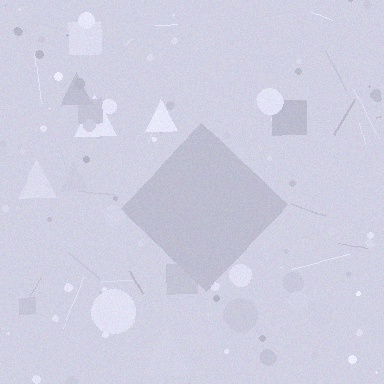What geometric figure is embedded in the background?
A diamond is embedded in the background.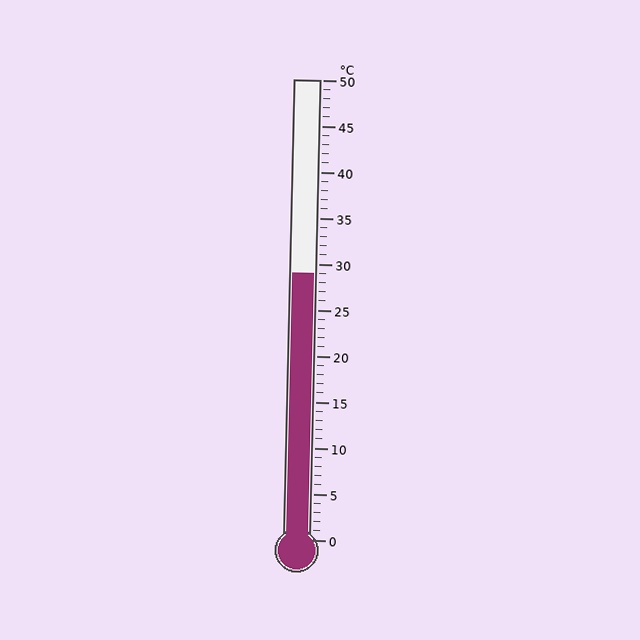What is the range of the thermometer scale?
The thermometer scale ranges from 0°C to 50°C.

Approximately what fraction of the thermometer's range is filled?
The thermometer is filled to approximately 60% of its range.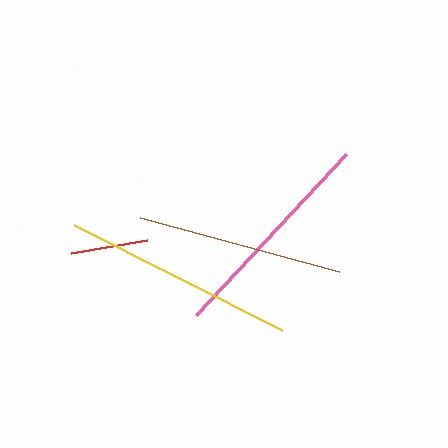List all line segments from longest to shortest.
From longest to shortest: yellow, pink, brown, red.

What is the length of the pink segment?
The pink segment is approximately 219 pixels long.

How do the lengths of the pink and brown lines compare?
The pink and brown lines are approximately the same length.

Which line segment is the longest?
The yellow line is the longest at approximately 233 pixels.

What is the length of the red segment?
The red segment is approximately 78 pixels long.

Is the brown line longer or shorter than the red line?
The brown line is longer than the red line.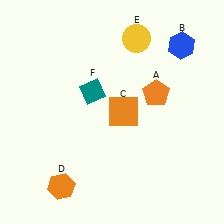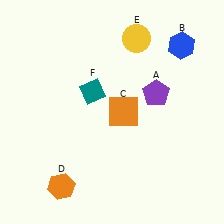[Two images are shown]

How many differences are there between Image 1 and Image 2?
There is 1 difference between the two images.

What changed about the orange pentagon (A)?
In Image 1, A is orange. In Image 2, it changed to purple.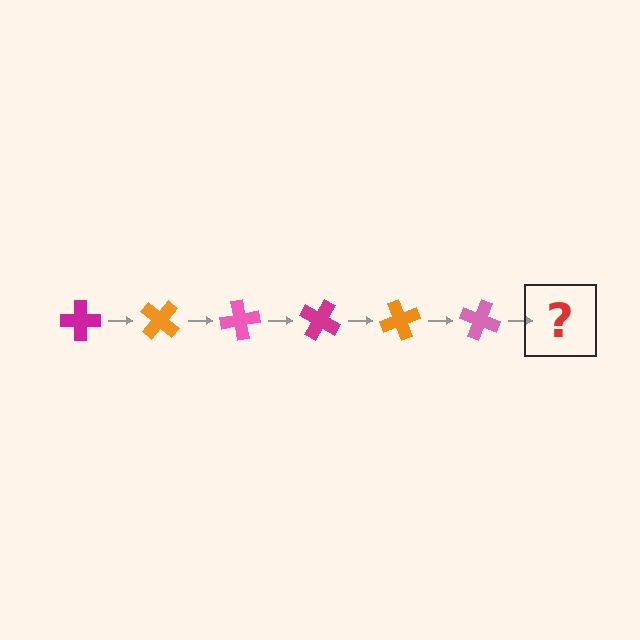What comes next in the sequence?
The next element should be a magenta cross, rotated 240 degrees from the start.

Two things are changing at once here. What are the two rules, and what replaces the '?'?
The two rules are that it rotates 40 degrees each step and the color cycles through magenta, orange, and pink. The '?' should be a magenta cross, rotated 240 degrees from the start.